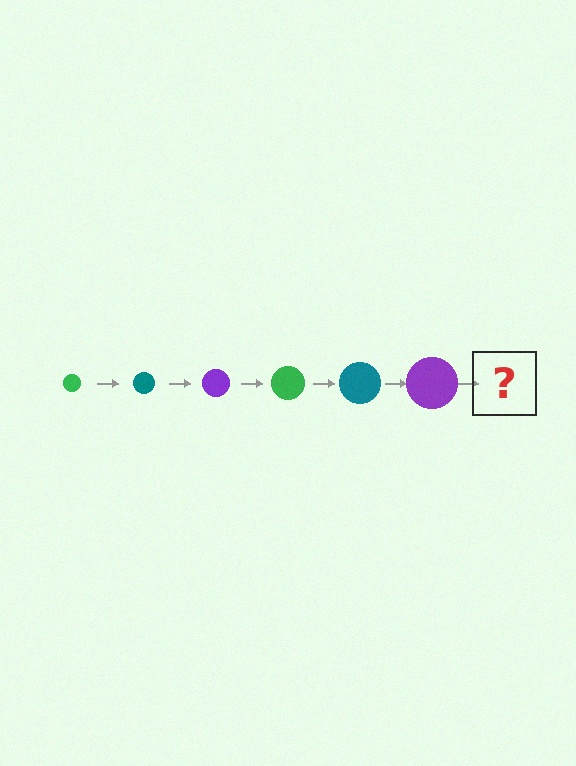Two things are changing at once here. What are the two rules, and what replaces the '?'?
The two rules are that the circle grows larger each step and the color cycles through green, teal, and purple. The '?' should be a green circle, larger than the previous one.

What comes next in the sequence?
The next element should be a green circle, larger than the previous one.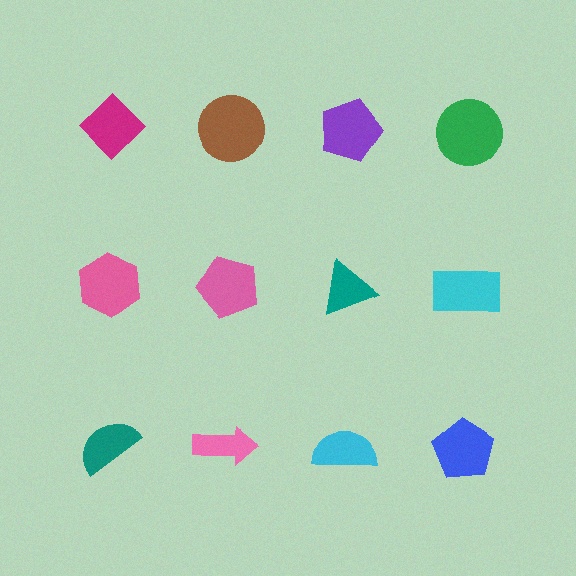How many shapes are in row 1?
4 shapes.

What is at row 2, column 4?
A cyan rectangle.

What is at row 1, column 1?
A magenta diamond.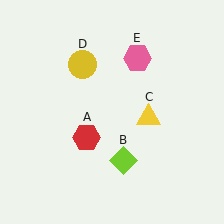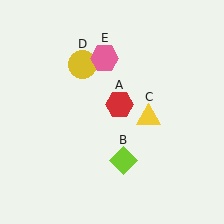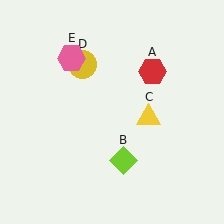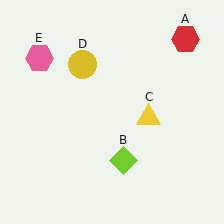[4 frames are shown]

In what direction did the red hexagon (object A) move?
The red hexagon (object A) moved up and to the right.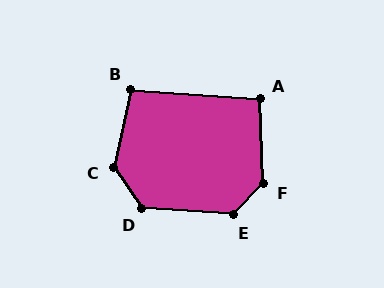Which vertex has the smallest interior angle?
A, at approximately 96 degrees.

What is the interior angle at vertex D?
Approximately 128 degrees (obtuse).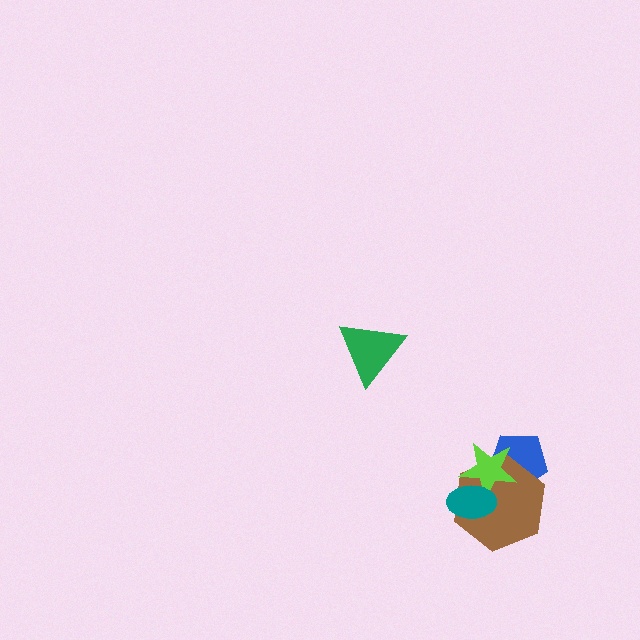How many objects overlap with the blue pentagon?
2 objects overlap with the blue pentagon.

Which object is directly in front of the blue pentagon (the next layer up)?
The brown hexagon is directly in front of the blue pentagon.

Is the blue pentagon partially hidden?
Yes, it is partially covered by another shape.